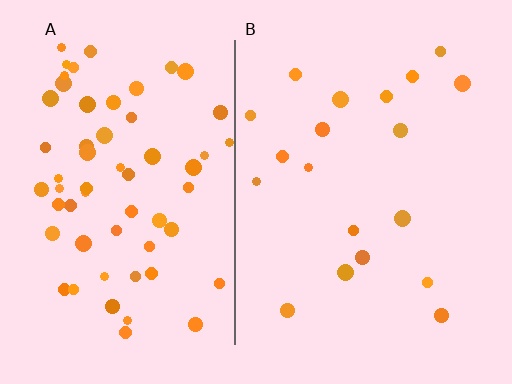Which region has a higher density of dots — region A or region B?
A (the left).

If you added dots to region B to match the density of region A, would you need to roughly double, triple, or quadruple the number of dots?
Approximately triple.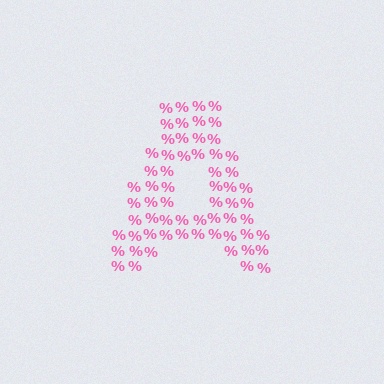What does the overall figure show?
The overall figure shows the letter A.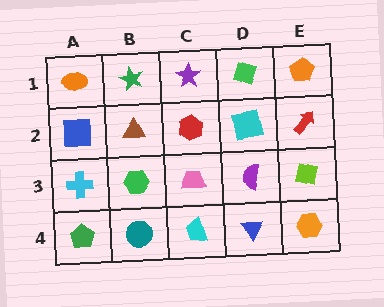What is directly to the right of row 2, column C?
A cyan square.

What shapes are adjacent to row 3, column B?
A brown triangle (row 2, column B), a teal circle (row 4, column B), a cyan cross (row 3, column A), a pink trapezoid (row 3, column C).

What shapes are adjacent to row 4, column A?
A cyan cross (row 3, column A), a teal circle (row 4, column B).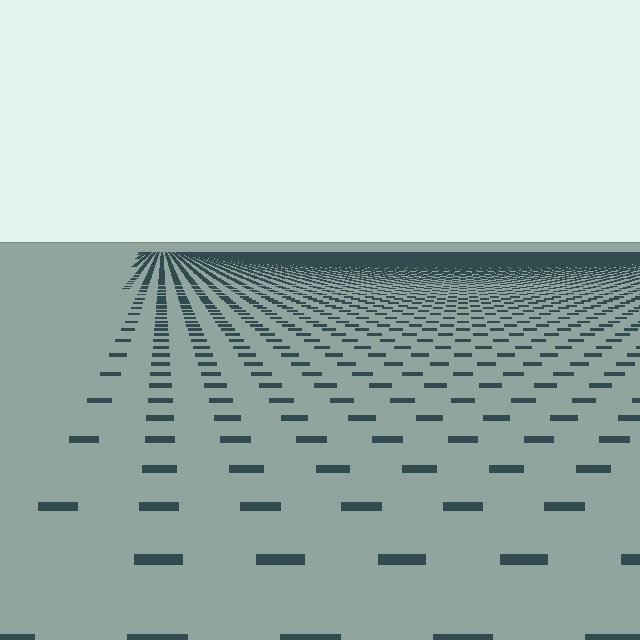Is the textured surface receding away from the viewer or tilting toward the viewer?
The surface is receding away from the viewer. Texture elements get smaller and denser toward the top.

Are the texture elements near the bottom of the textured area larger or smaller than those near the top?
Larger. Near the bottom, elements are closer to the viewer and appear at a bigger on-screen size.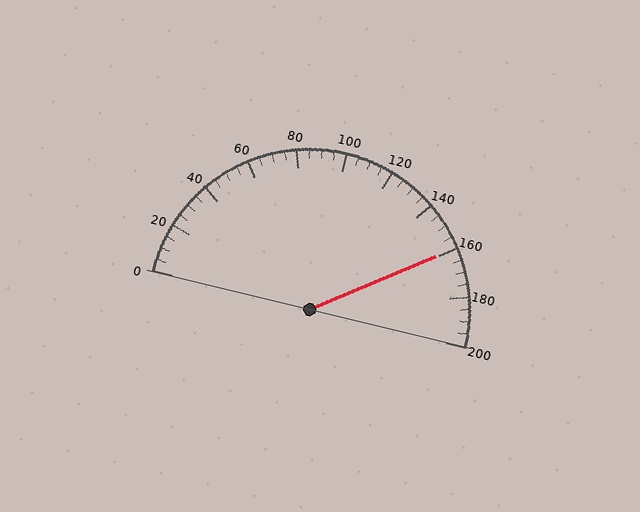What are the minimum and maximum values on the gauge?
The gauge ranges from 0 to 200.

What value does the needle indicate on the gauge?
The needle indicates approximately 160.